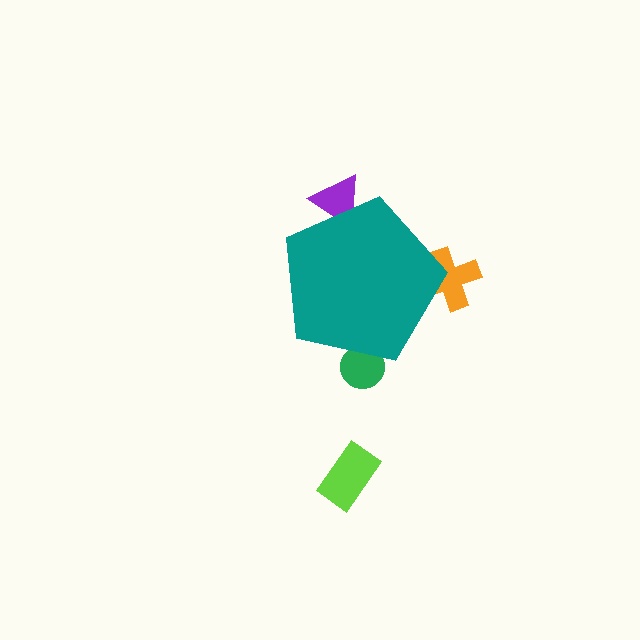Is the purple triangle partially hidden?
Yes, the purple triangle is partially hidden behind the teal pentagon.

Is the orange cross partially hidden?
Yes, the orange cross is partially hidden behind the teal pentagon.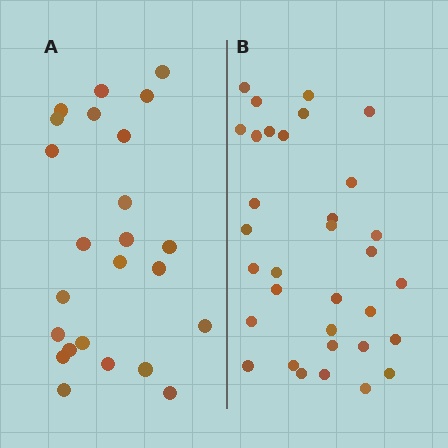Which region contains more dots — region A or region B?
Region B (the right region) has more dots.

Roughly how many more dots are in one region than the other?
Region B has roughly 8 or so more dots than region A.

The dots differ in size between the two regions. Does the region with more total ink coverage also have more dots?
No. Region A has more total ink coverage because its dots are larger, but region B actually contains more individual dots. Total area can be misleading — the number of items is what matters here.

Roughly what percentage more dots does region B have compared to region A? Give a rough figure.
About 40% more.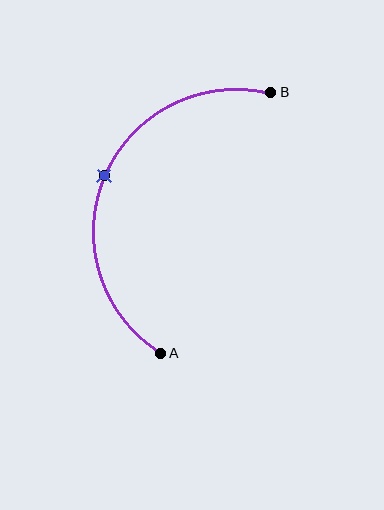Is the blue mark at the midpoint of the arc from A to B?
Yes. The blue mark lies on the arc at equal arc-length from both A and B — it is the arc midpoint.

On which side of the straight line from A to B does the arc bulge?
The arc bulges to the left of the straight line connecting A and B.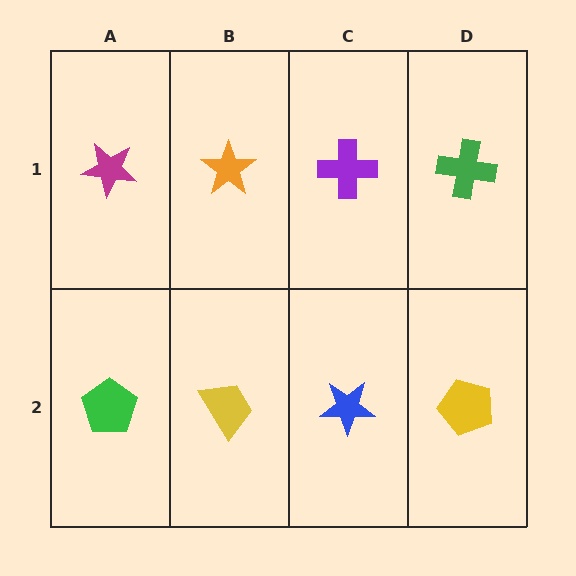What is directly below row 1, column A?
A green pentagon.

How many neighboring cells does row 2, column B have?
3.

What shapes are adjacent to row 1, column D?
A yellow pentagon (row 2, column D), a purple cross (row 1, column C).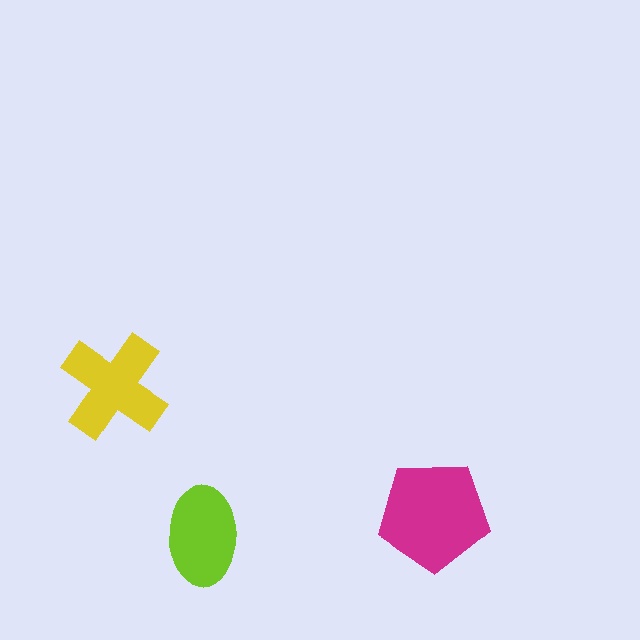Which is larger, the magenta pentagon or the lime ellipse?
The magenta pentagon.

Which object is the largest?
The magenta pentagon.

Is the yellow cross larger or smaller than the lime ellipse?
Larger.